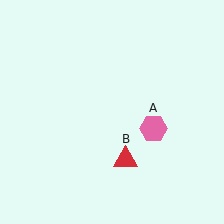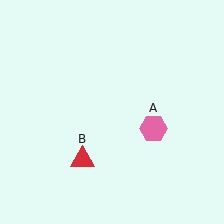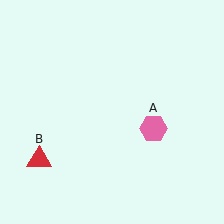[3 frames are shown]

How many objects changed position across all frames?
1 object changed position: red triangle (object B).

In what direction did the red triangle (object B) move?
The red triangle (object B) moved left.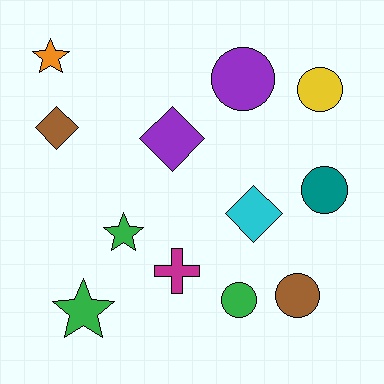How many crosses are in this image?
There is 1 cross.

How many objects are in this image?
There are 12 objects.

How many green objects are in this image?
There are 3 green objects.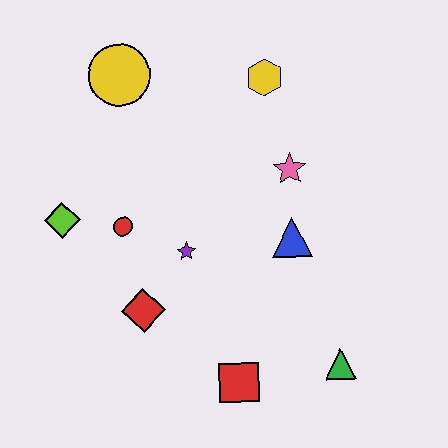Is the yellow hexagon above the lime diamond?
Yes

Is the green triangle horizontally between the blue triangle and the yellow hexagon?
No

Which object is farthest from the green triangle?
The yellow circle is farthest from the green triangle.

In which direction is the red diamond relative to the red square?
The red diamond is to the left of the red square.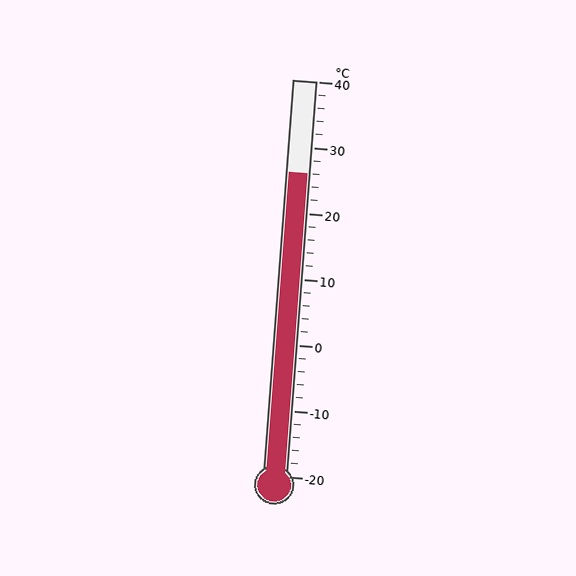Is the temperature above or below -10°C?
The temperature is above -10°C.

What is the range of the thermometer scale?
The thermometer scale ranges from -20°C to 40°C.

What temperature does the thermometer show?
The thermometer shows approximately 26°C.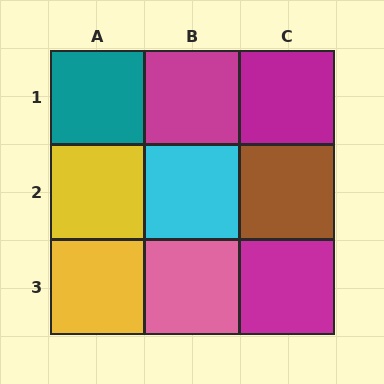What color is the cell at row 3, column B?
Pink.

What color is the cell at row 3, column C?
Magenta.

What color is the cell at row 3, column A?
Yellow.